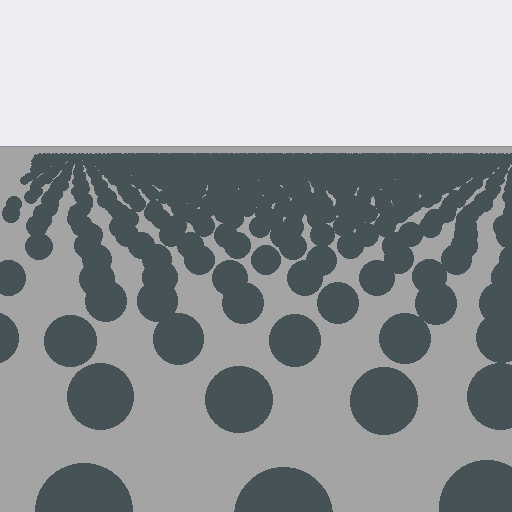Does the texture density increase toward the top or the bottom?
Density increases toward the top.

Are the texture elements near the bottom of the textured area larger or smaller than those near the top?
Larger. Near the bottom, elements are closer to the viewer and appear at a bigger on-screen size.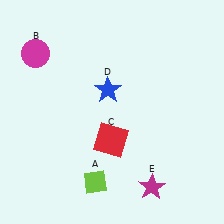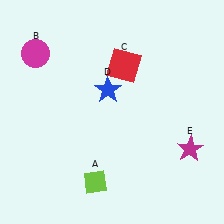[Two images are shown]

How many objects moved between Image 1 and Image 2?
2 objects moved between the two images.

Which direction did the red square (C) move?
The red square (C) moved up.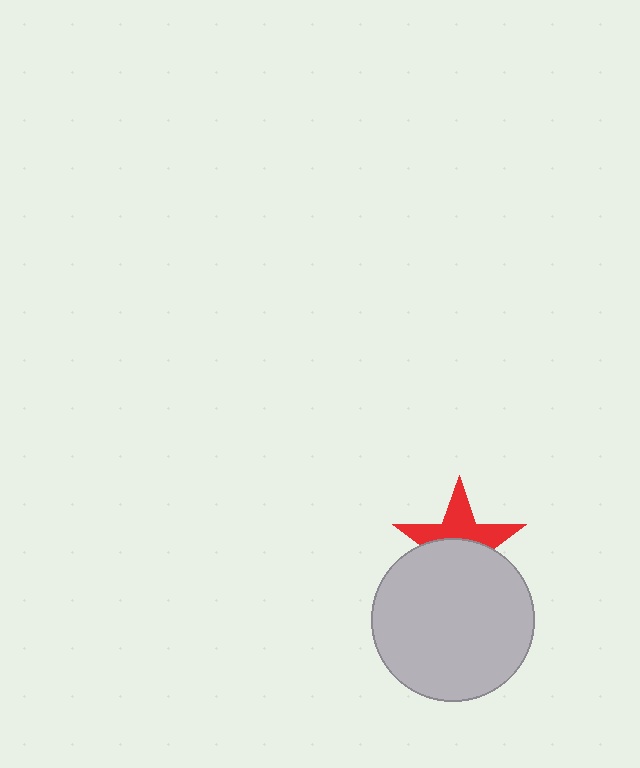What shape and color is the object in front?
The object in front is a light gray circle.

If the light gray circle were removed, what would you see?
You would see the complete red star.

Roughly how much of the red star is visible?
About half of it is visible (roughly 48%).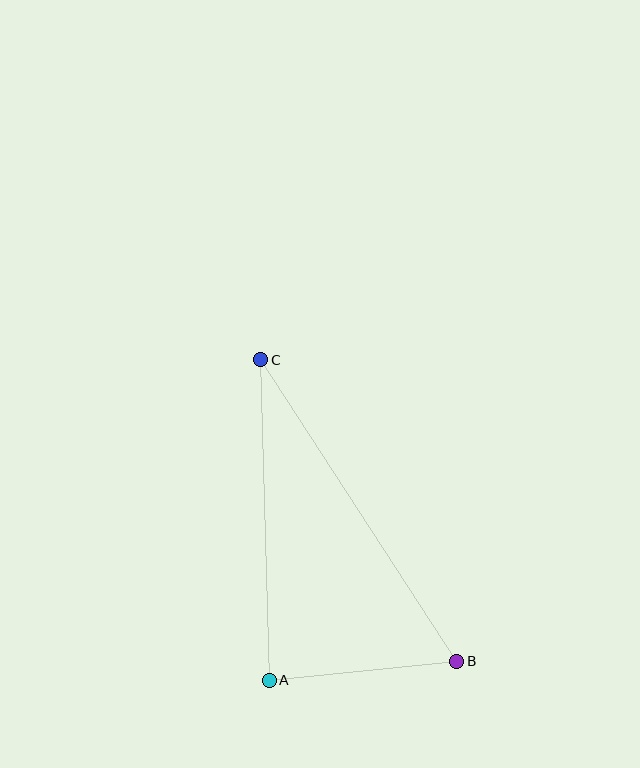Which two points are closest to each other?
Points A and B are closest to each other.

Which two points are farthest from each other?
Points B and C are farthest from each other.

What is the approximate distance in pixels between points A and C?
The distance between A and C is approximately 321 pixels.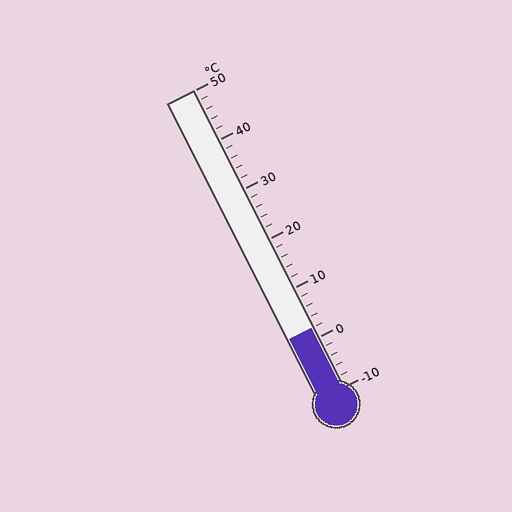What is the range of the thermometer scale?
The thermometer scale ranges from -10°C to 50°C.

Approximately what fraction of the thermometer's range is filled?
The thermometer is filled to approximately 20% of its range.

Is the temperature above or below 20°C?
The temperature is below 20°C.